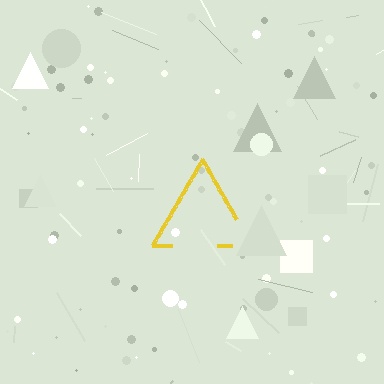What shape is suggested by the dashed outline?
The dashed outline suggests a triangle.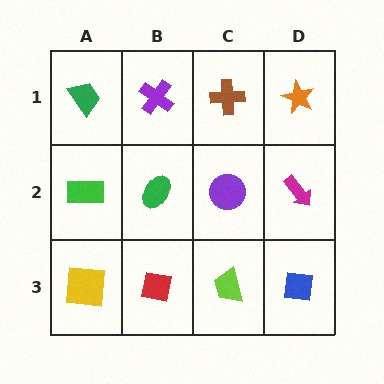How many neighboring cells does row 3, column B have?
3.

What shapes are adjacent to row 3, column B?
A green ellipse (row 2, column B), a yellow square (row 3, column A), a lime trapezoid (row 3, column C).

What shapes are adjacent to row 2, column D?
An orange star (row 1, column D), a blue square (row 3, column D), a purple circle (row 2, column C).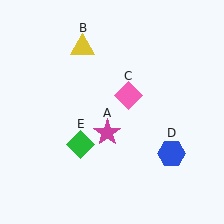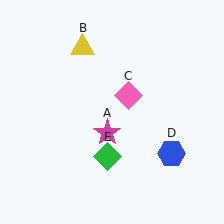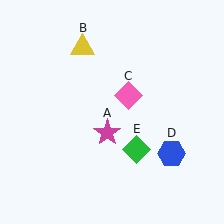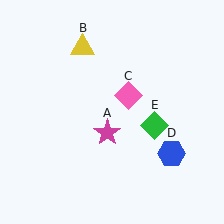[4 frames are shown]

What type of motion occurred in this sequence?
The green diamond (object E) rotated counterclockwise around the center of the scene.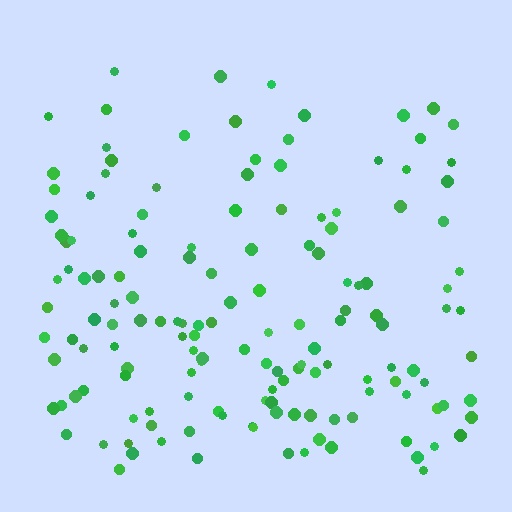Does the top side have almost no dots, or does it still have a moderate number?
Still a moderate number, just noticeably fewer than the bottom.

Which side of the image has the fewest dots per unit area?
The top.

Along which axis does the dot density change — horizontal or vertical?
Vertical.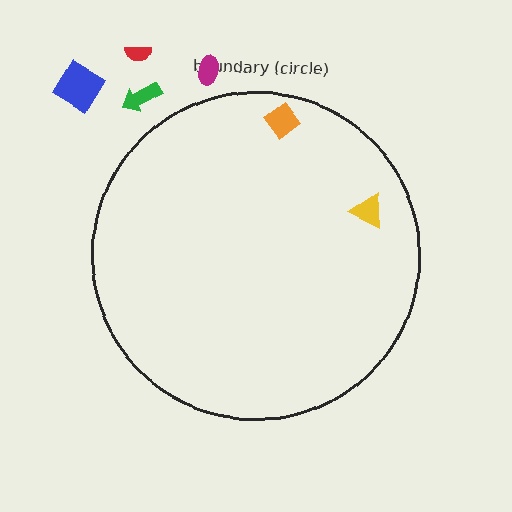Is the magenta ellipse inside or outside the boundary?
Outside.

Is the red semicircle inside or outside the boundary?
Outside.